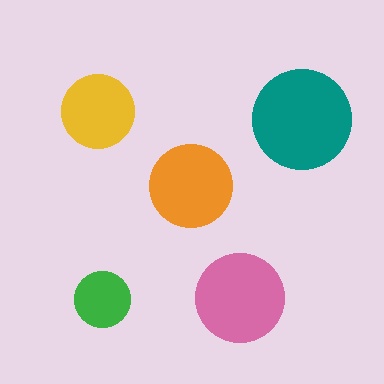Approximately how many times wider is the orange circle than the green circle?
About 1.5 times wider.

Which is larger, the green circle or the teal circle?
The teal one.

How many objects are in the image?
There are 5 objects in the image.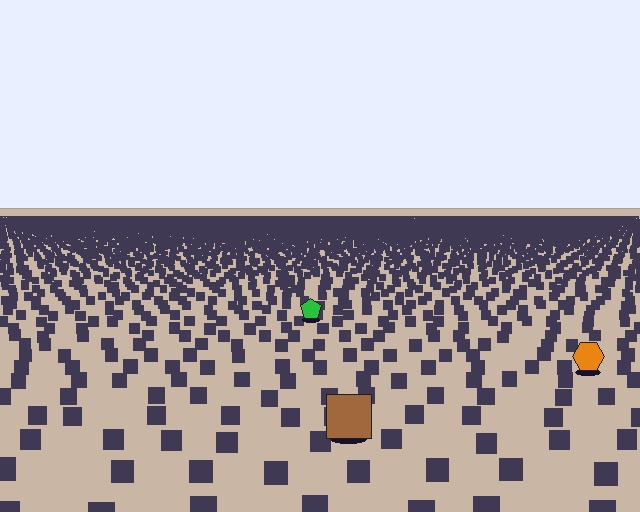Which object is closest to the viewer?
The brown square is closest. The texture marks near it are larger and more spread out.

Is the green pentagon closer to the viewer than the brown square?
No. The brown square is closer — you can tell from the texture gradient: the ground texture is coarser near it.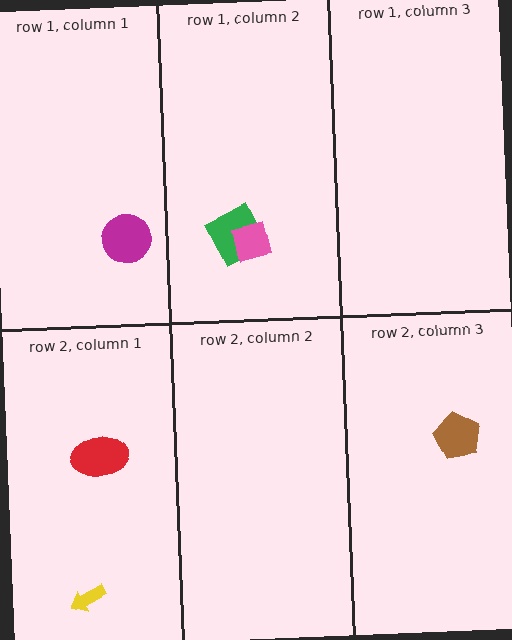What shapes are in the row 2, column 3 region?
The brown pentagon.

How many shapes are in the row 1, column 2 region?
2.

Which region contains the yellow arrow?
The row 2, column 1 region.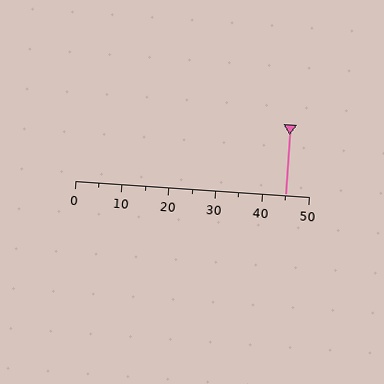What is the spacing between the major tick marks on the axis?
The major ticks are spaced 10 apart.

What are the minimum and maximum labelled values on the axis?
The axis runs from 0 to 50.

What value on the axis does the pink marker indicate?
The marker indicates approximately 45.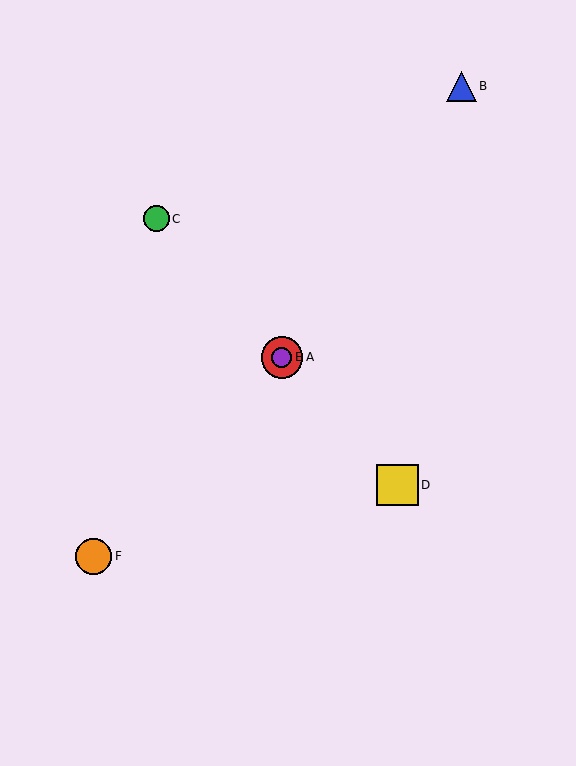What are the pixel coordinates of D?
Object D is at (397, 485).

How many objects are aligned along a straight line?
4 objects (A, C, D, E) are aligned along a straight line.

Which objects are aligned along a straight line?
Objects A, C, D, E are aligned along a straight line.